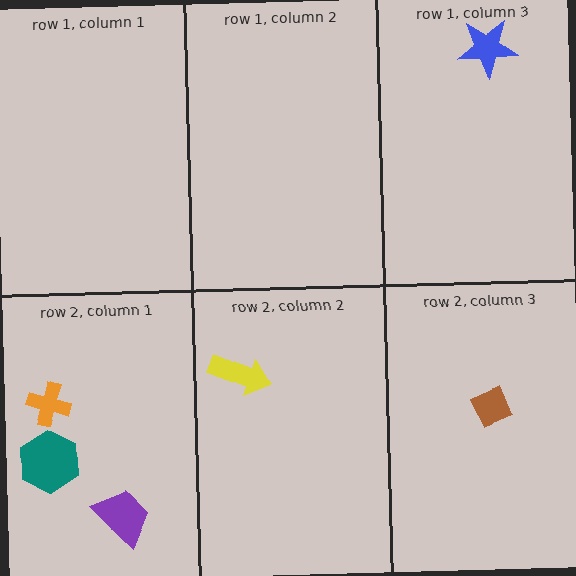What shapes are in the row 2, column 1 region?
The teal hexagon, the purple trapezoid, the orange cross.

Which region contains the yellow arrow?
The row 2, column 2 region.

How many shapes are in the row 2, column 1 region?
3.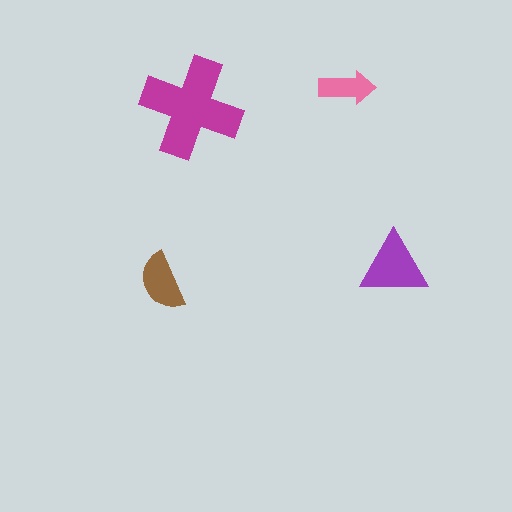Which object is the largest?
The magenta cross.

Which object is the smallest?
The pink arrow.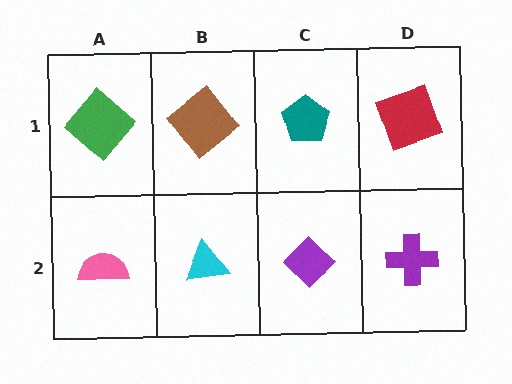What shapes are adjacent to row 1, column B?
A cyan triangle (row 2, column B), a green diamond (row 1, column A), a teal pentagon (row 1, column C).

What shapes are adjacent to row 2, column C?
A teal pentagon (row 1, column C), a cyan triangle (row 2, column B), a purple cross (row 2, column D).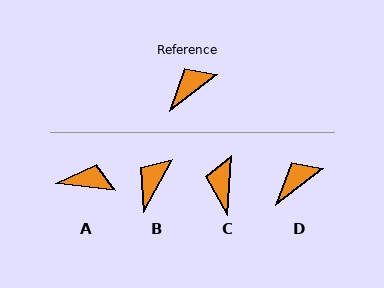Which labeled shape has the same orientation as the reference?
D.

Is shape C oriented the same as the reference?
No, it is off by about 49 degrees.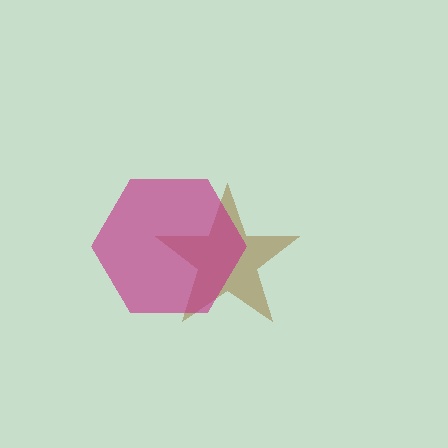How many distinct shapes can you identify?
There are 2 distinct shapes: a brown star, a magenta hexagon.